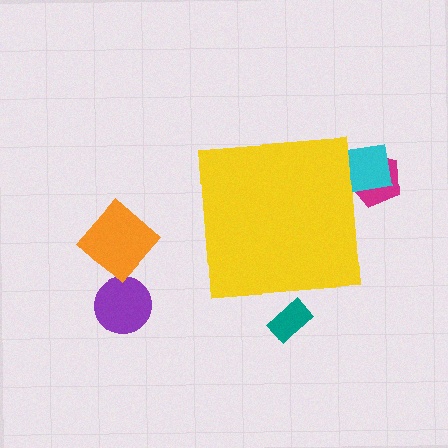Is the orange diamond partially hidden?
No, the orange diamond is fully visible.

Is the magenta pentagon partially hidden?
Yes, the magenta pentagon is partially hidden behind the yellow square.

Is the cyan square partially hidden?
Yes, the cyan square is partially hidden behind the yellow square.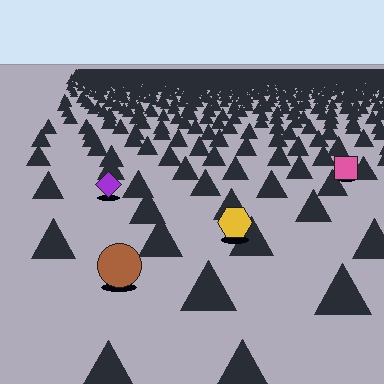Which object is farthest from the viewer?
The pink square is farthest from the viewer. It appears smaller and the ground texture around it is denser.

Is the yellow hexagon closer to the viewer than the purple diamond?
Yes. The yellow hexagon is closer — you can tell from the texture gradient: the ground texture is coarser near it.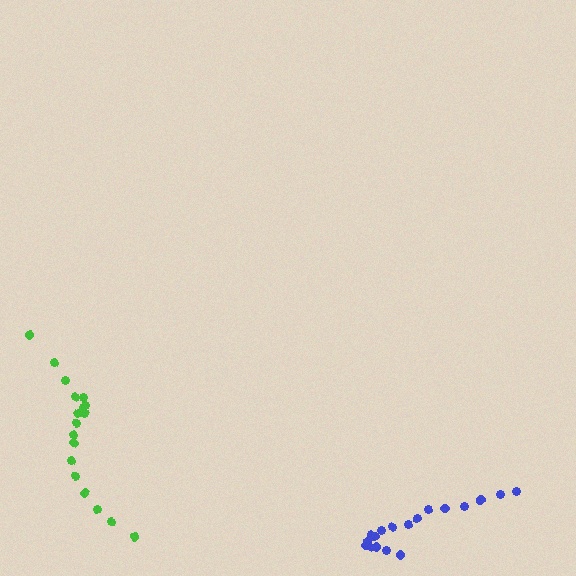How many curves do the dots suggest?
There are 2 distinct paths.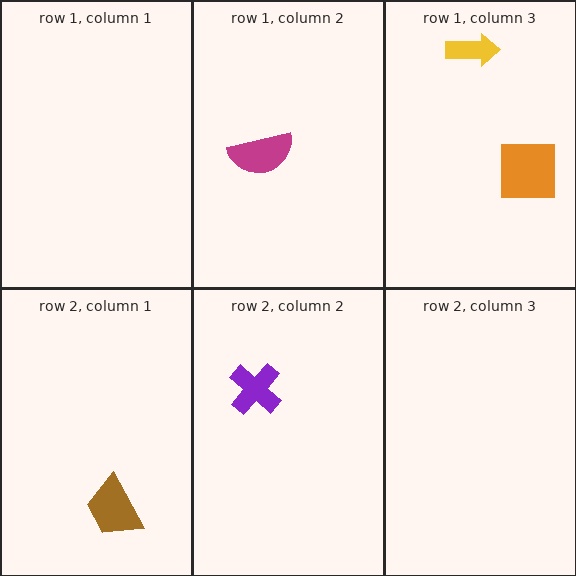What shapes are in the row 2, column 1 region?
The brown trapezoid.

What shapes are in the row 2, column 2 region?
The purple cross.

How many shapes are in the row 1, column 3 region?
2.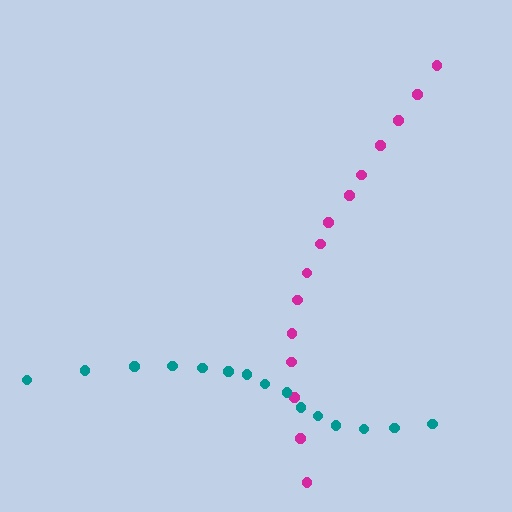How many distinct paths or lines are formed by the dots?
There are 2 distinct paths.